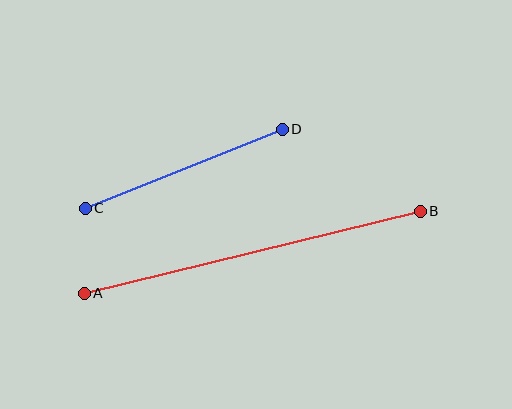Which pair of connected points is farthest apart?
Points A and B are farthest apart.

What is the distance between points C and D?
The distance is approximately 212 pixels.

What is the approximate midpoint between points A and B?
The midpoint is at approximately (252, 252) pixels.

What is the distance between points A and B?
The distance is approximately 346 pixels.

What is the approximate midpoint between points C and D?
The midpoint is at approximately (184, 169) pixels.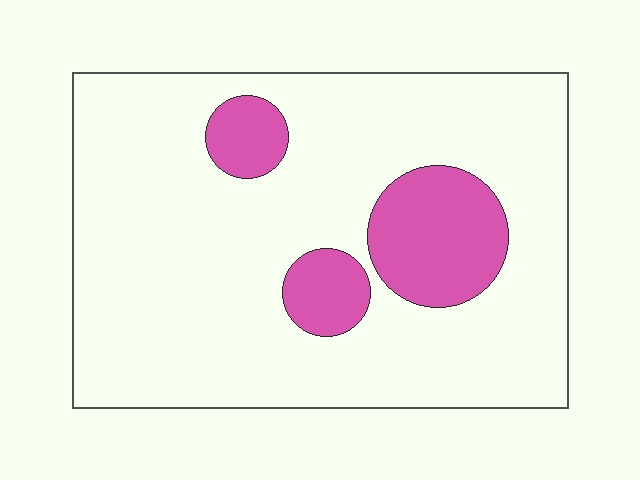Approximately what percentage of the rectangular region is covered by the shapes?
Approximately 15%.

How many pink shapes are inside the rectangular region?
3.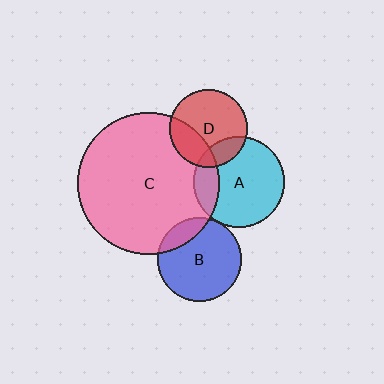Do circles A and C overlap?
Yes.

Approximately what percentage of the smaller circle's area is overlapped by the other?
Approximately 20%.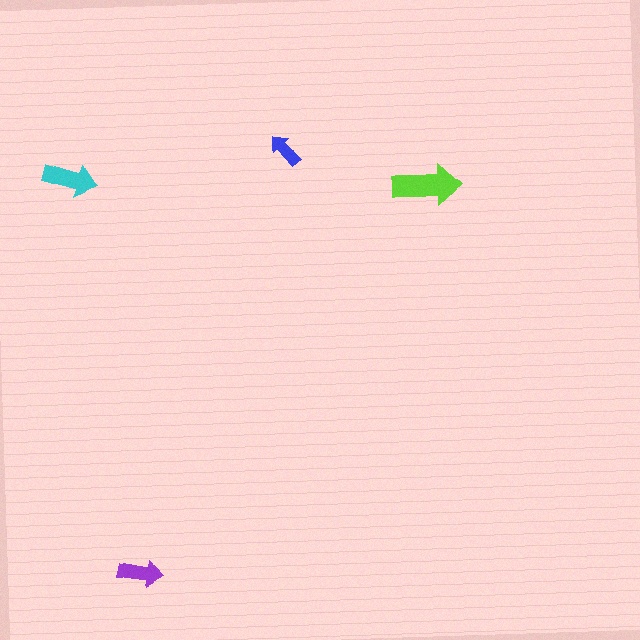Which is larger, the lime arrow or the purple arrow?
The lime one.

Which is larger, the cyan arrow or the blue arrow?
The cyan one.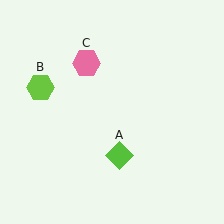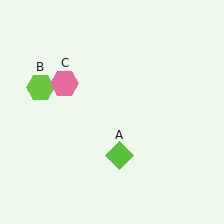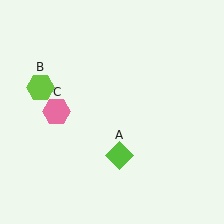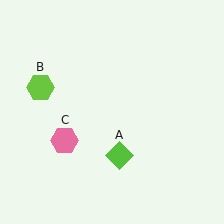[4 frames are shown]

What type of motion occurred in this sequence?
The pink hexagon (object C) rotated counterclockwise around the center of the scene.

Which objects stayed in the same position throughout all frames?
Lime diamond (object A) and lime hexagon (object B) remained stationary.